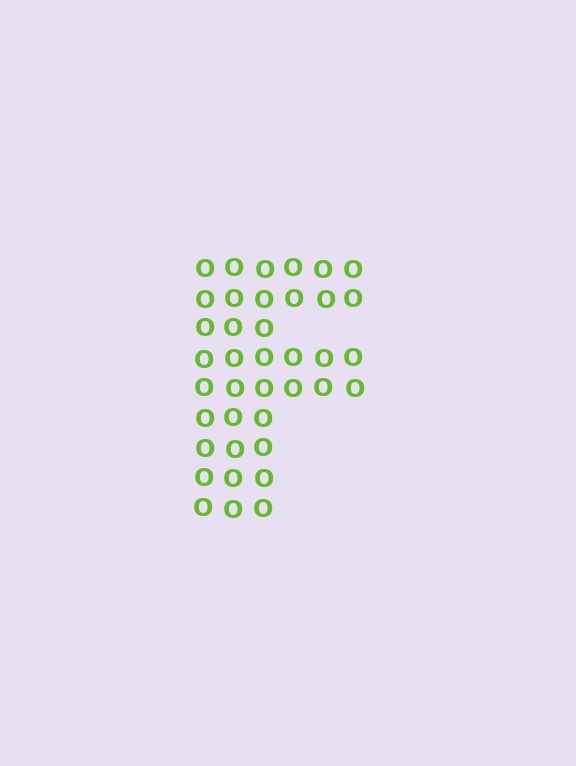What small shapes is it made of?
It is made of small letter O's.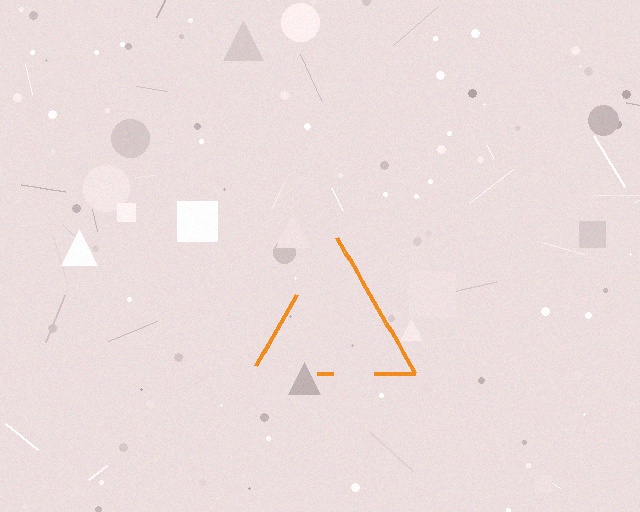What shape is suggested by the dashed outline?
The dashed outline suggests a triangle.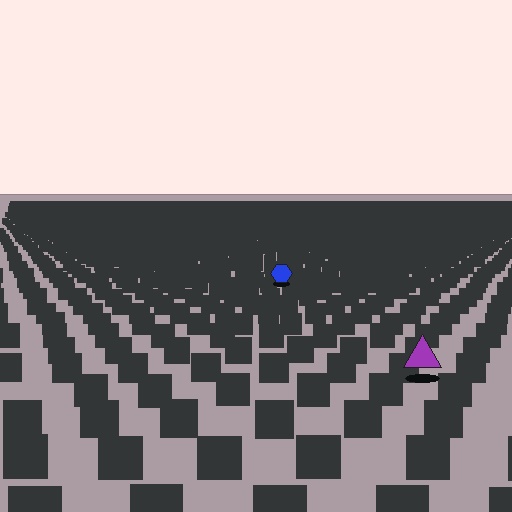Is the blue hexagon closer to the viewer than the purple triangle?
No. The purple triangle is closer — you can tell from the texture gradient: the ground texture is coarser near it.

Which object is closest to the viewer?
The purple triangle is closest. The texture marks near it are larger and more spread out.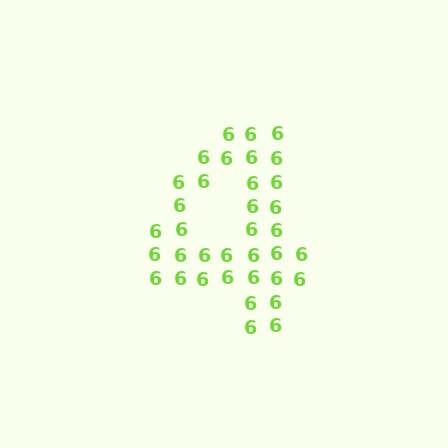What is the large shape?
The large shape is the digit 4.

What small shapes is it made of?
It is made of small digit 6's.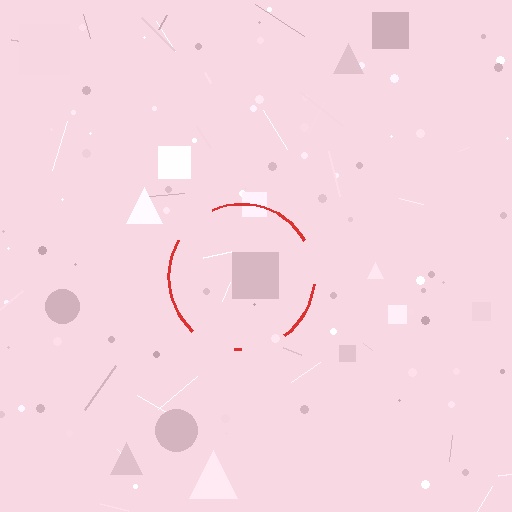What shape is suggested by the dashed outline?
The dashed outline suggests a circle.